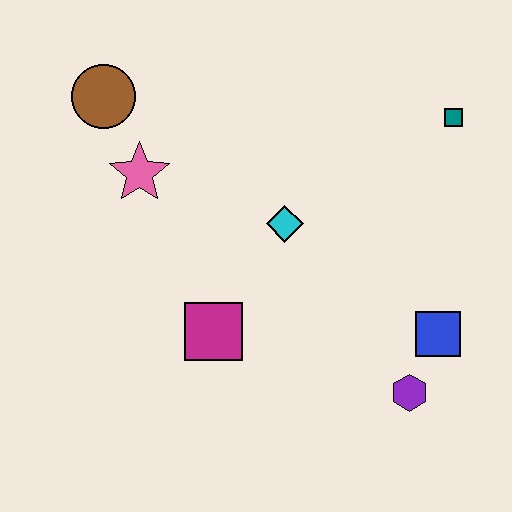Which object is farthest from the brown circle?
The purple hexagon is farthest from the brown circle.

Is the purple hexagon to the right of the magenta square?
Yes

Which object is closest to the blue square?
The purple hexagon is closest to the blue square.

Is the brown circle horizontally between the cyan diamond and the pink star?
No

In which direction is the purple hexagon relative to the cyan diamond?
The purple hexagon is below the cyan diamond.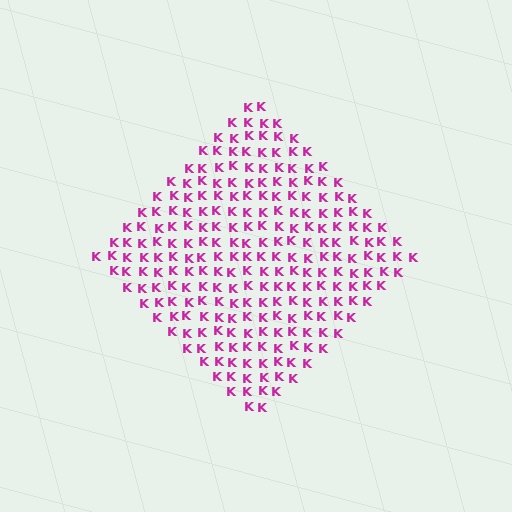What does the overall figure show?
The overall figure shows a diamond.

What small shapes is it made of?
It is made of small letter K's.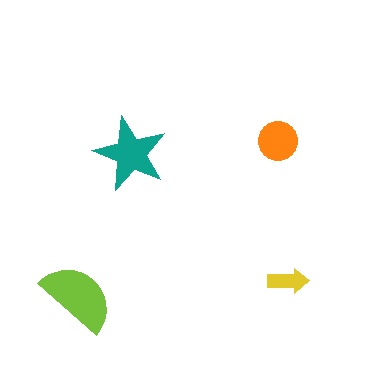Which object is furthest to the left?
The lime semicircle is leftmost.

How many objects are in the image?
There are 4 objects in the image.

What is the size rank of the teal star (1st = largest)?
2nd.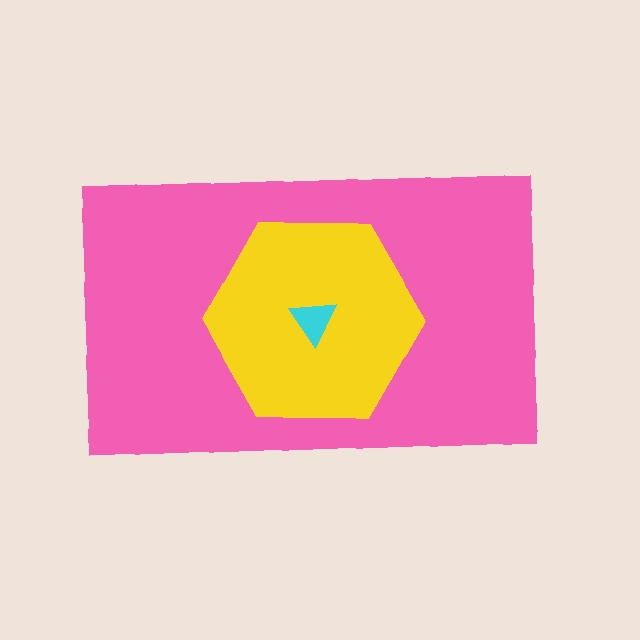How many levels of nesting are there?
3.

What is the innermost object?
The cyan triangle.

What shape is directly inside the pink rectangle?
The yellow hexagon.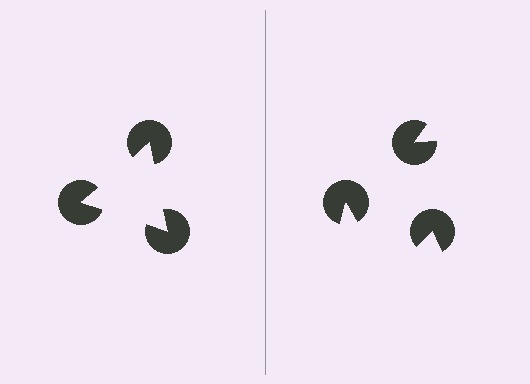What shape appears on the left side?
An illusory triangle.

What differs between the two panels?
The pac-man discs are positioned identically on both sides; only the wedge orientations differ. On the left they align to a triangle; on the right they are misaligned.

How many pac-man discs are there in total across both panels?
6 — 3 on each side.